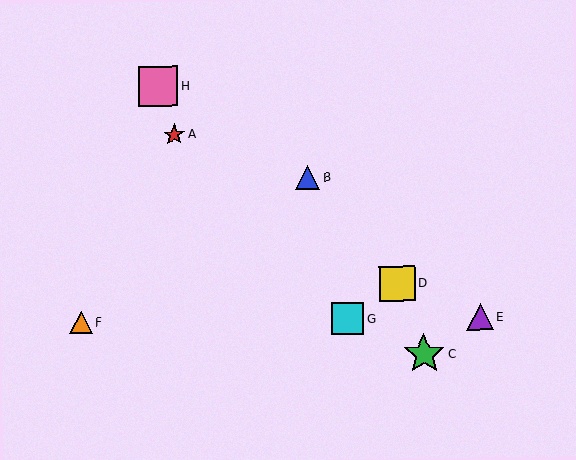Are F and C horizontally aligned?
No, F is at y≈322 and C is at y≈355.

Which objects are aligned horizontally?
Objects E, F, G are aligned horizontally.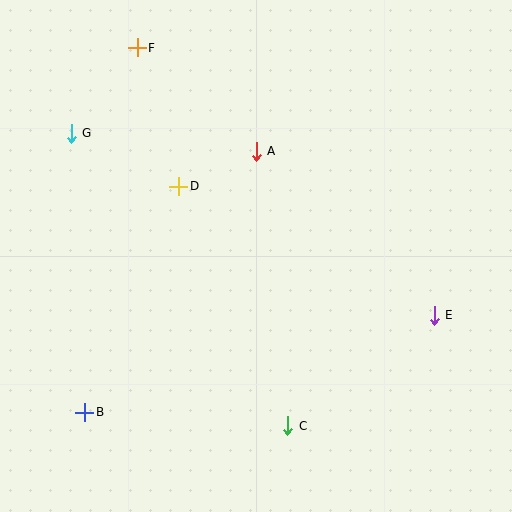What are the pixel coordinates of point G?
Point G is at (71, 133).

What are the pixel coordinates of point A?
Point A is at (256, 151).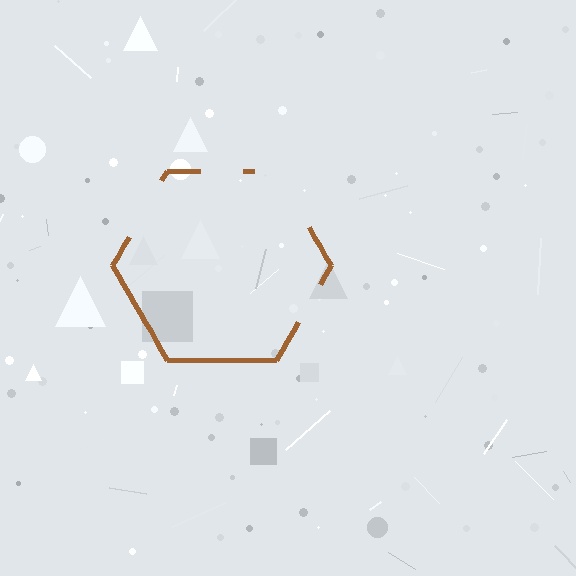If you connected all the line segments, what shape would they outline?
They would outline a hexagon.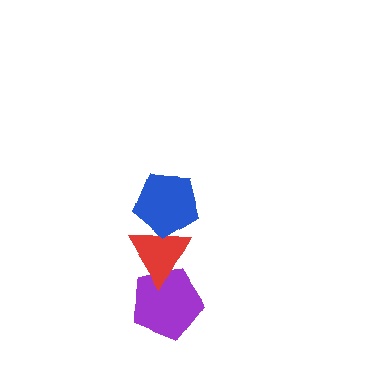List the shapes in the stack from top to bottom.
From top to bottom: the blue pentagon, the red triangle, the purple pentagon.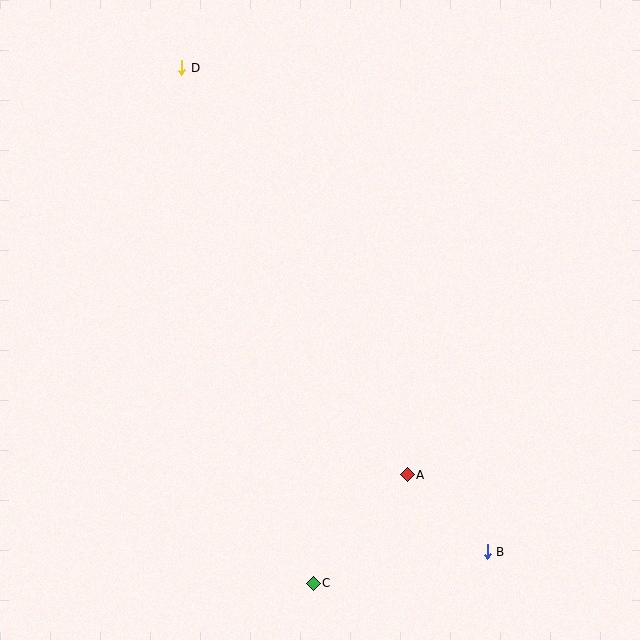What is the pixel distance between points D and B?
The distance between D and B is 573 pixels.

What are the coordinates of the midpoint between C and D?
The midpoint between C and D is at (247, 325).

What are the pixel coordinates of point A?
Point A is at (407, 475).